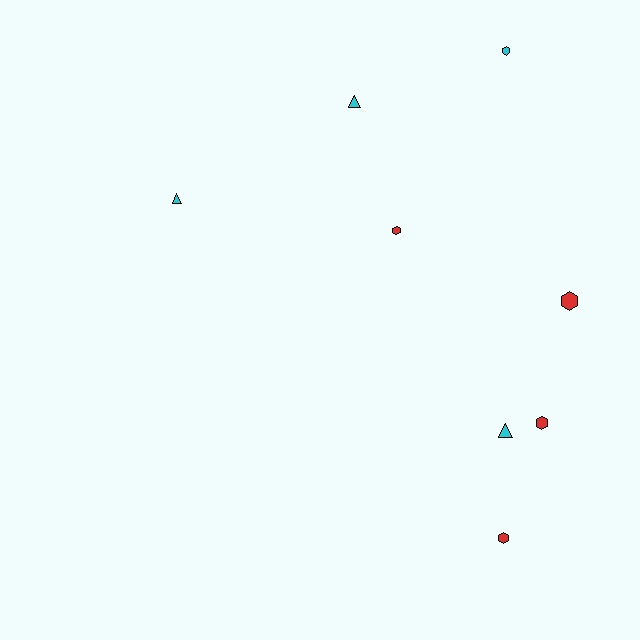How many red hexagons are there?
There are 4 red hexagons.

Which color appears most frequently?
Red, with 4 objects.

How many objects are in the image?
There are 8 objects.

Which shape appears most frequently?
Hexagon, with 5 objects.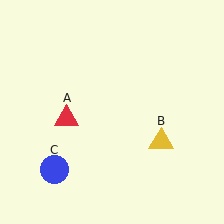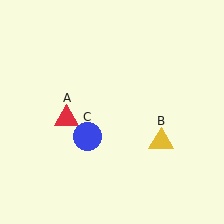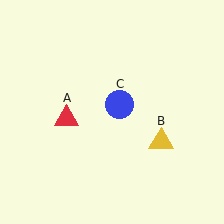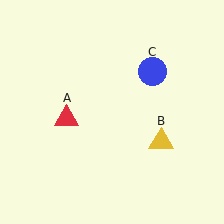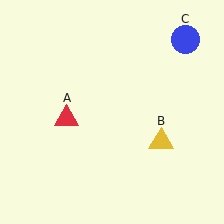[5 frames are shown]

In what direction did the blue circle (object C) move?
The blue circle (object C) moved up and to the right.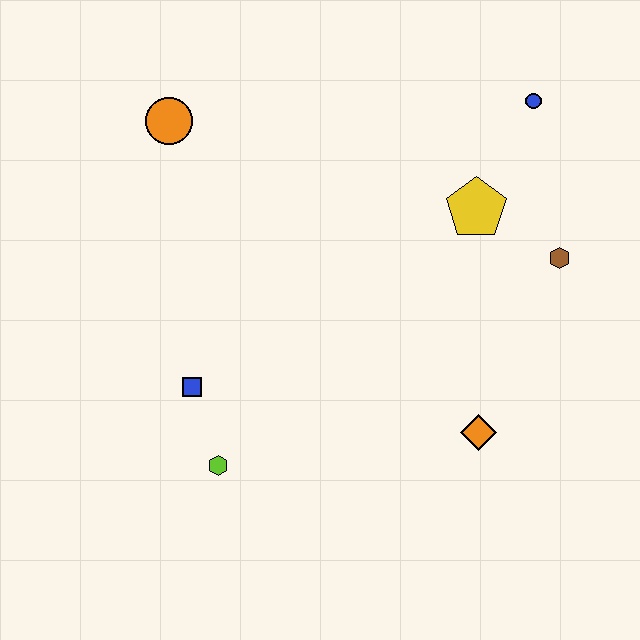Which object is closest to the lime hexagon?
The blue square is closest to the lime hexagon.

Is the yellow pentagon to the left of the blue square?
No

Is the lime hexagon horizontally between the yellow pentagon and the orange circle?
Yes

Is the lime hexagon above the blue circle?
No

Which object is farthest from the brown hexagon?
The orange circle is farthest from the brown hexagon.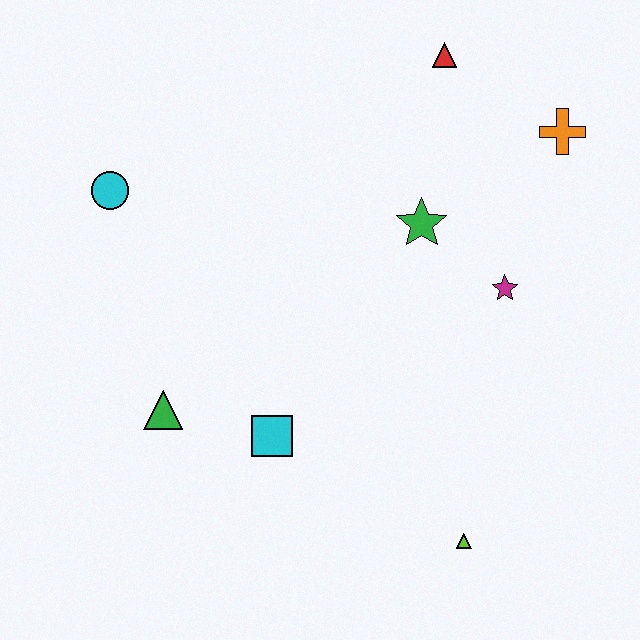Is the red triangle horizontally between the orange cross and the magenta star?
No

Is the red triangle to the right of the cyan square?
Yes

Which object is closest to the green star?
The magenta star is closest to the green star.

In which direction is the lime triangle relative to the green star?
The lime triangle is below the green star.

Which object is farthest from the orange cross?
The green triangle is farthest from the orange cross.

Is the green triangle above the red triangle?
No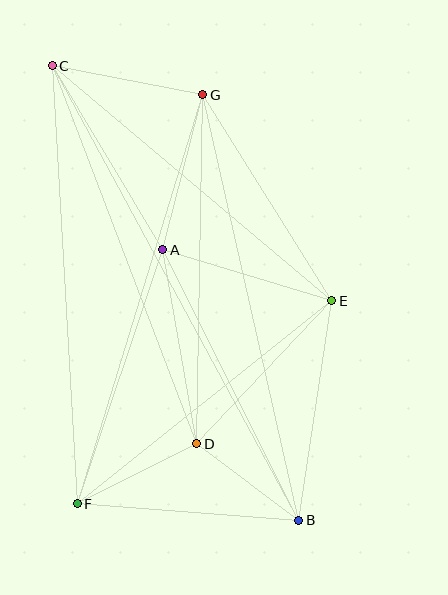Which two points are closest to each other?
Points B and D are closest to each other.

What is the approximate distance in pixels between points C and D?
The distance between C and D is approximately 405 pixels.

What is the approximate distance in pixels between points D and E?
The distance between D and E is approximately 197 pixels.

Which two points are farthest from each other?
Points B and C are farthest from each other.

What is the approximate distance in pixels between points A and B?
The distance between A and B is approximately 303 pixels.